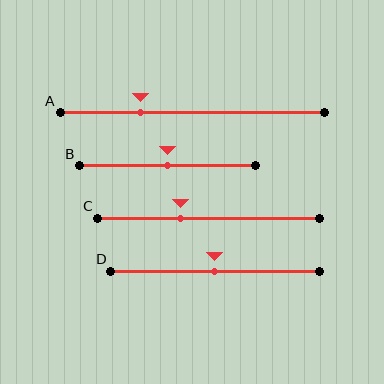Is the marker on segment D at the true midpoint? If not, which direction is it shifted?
Yes, the marker on segment D is at the true midpoint.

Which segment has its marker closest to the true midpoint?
Segment B has its marker closest to the true midpoint.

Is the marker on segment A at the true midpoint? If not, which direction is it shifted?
No, the marker on segment A is shifted to the left by about 20% of the segment length.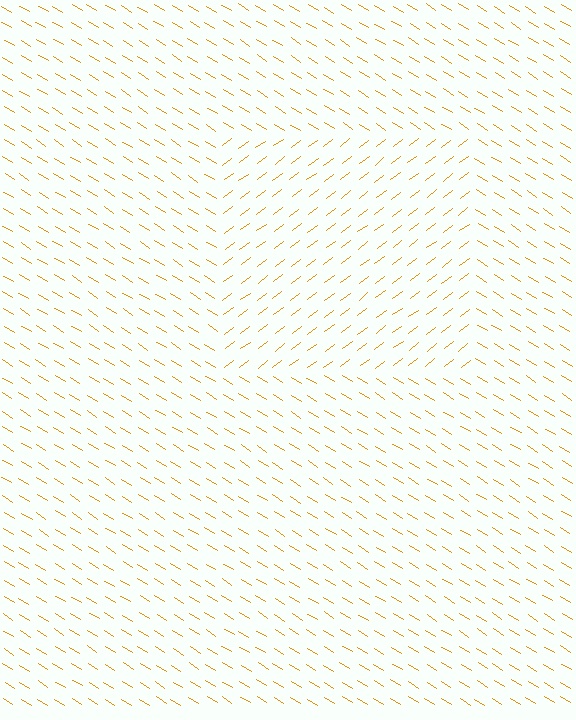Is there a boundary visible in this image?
Yes, there is a texture boundary formed by a change in line orientation.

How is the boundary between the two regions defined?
The boundary is defined purely by a change in line orientation (approximately 69 degrees difference). All lines are the same color and thickness.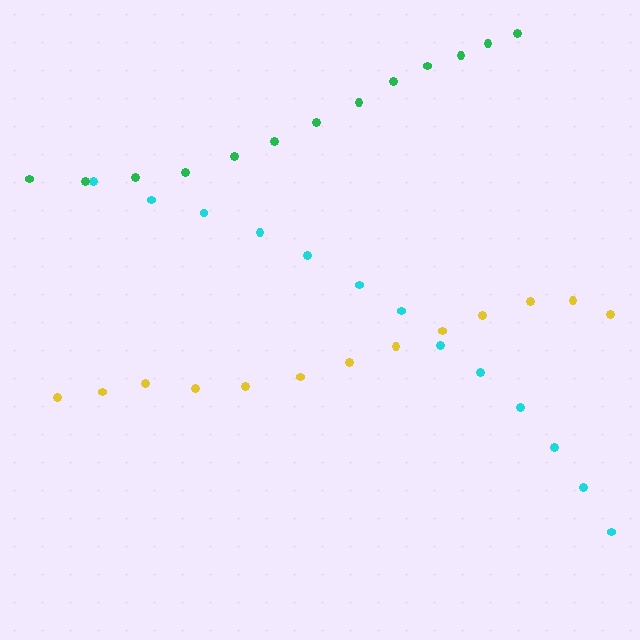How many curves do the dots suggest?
There are 3 distinct paths.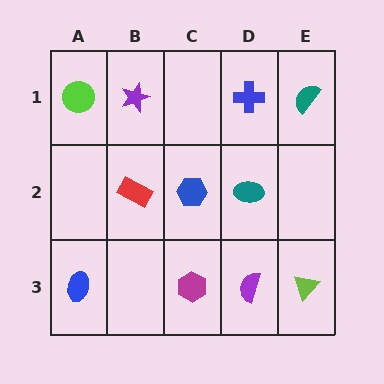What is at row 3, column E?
A lime triangle.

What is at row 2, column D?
A teal ellipse.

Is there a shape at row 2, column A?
No, that cell is empty.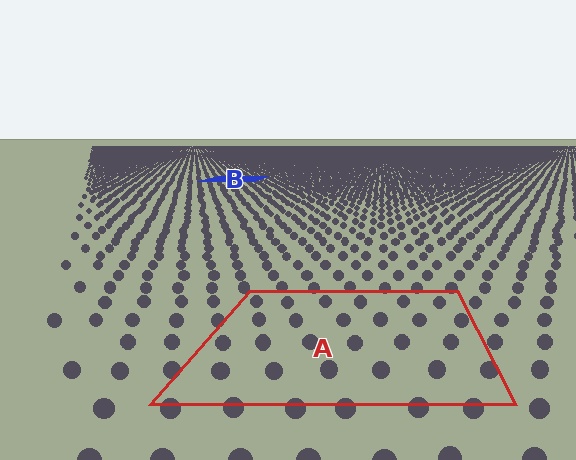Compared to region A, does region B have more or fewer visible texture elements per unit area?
Region B has more texture elements per unit area — they are packed more densely because it is farther away.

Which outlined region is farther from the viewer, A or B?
Region B is farther from the viewer — the texture elements inside it appear smaller and more densely packed.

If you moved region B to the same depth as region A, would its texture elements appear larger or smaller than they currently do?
They would appear larger. At a closer depth, the same texture elements are projected at a bigger on-screen size.